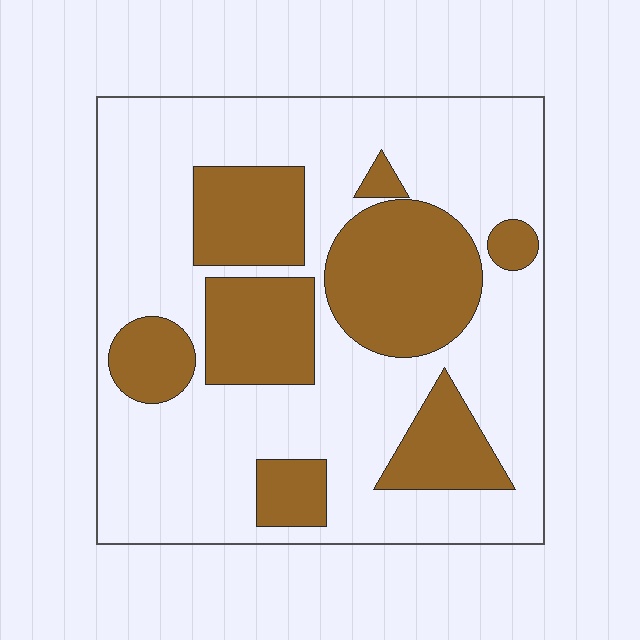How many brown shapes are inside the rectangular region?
8.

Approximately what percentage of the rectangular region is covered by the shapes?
Approximately 35%.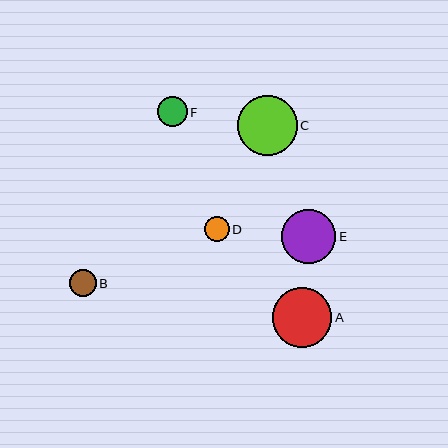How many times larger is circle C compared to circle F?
Circle C is approximately 2.0 times the size of circle F.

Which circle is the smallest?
Circle D is the smallest with a size of approximately 24 pixels.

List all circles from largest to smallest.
From largest to smallest: A, C, E, F, B, D.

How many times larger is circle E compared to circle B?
Circle E is approximately 2.0 times the size of circle B.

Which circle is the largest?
Circle A is the largest with a size of approximately 60 pixels.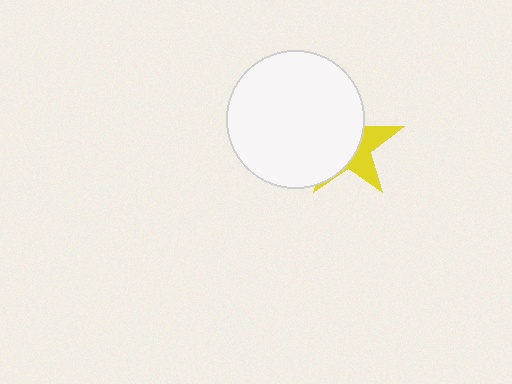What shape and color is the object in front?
The object in front is a white circle.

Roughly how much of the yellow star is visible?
A small part of it is visible (roughly 36%).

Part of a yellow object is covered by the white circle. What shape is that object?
It is a star.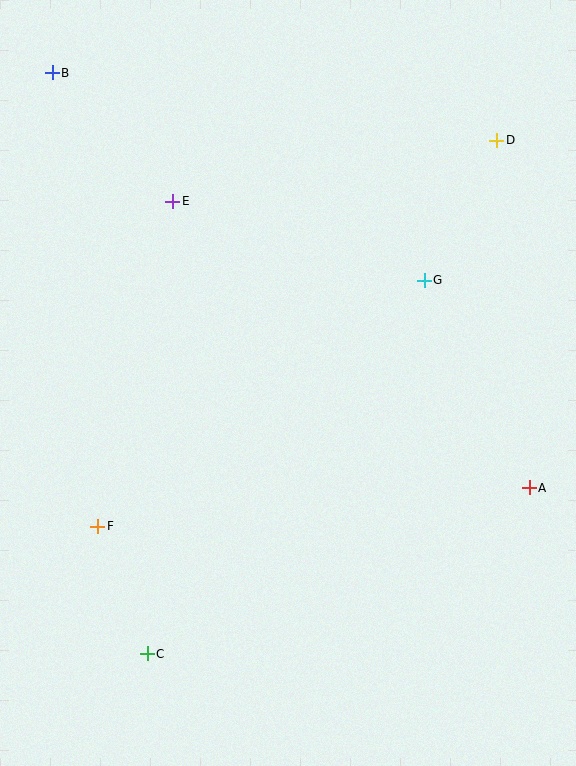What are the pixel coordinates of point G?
Point G is at (424, 280).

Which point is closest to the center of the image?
Point G at (424, 280) is closest to the center.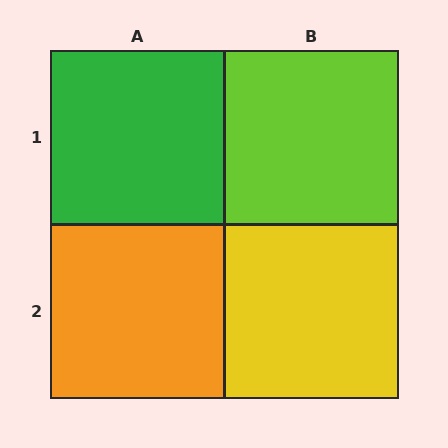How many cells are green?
1 cell is green.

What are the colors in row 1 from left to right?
Green, lime.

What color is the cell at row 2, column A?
Orange.